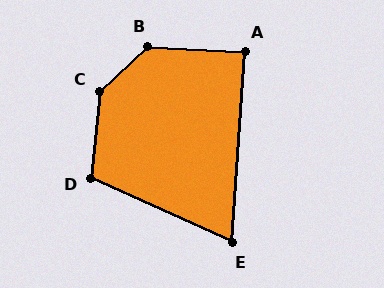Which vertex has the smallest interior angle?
E, at approximately 70 degrees.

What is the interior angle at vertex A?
Approximately 89 degrees (approximately right).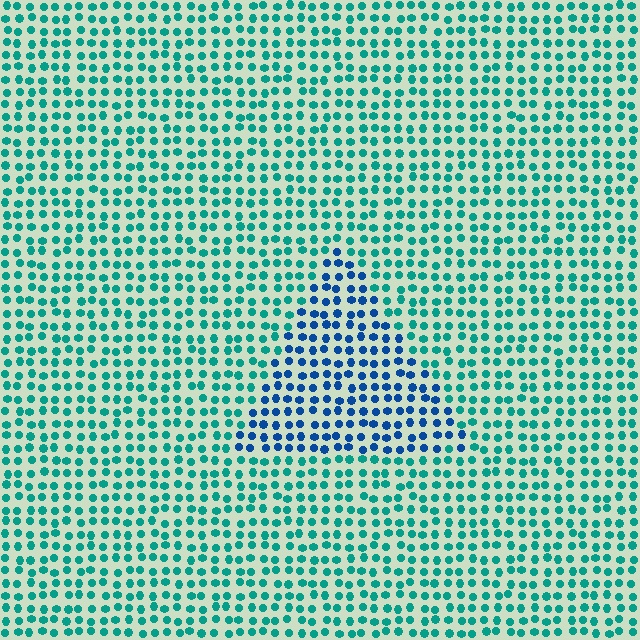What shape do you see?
I see a triangle.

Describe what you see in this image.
The image is filled with small teal elements in a uniform arrangement. A triangle-shaped region is visible where the elements are tinted to a slightly different hue, forming a subtle color boundary.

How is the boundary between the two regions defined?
The boundary is defined purely by a slight shift in hue (about 42 degrees). Spacing, size, and orientation are identical on both sides.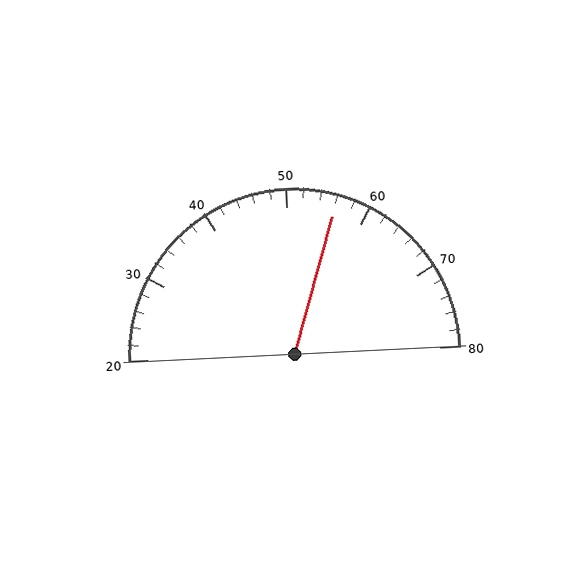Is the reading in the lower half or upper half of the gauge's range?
The reading is in the upper half of the range (20 to 80).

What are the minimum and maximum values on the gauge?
The gauge ranges from 20 to 80.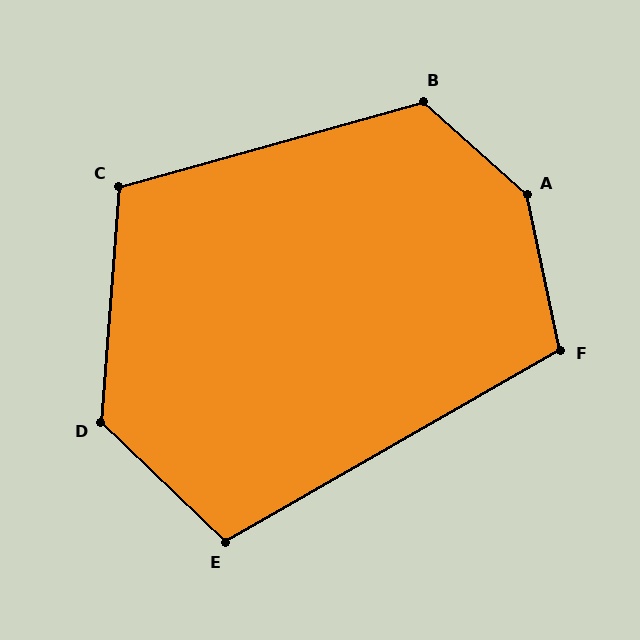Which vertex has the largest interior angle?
A, at approximately 144 degrees.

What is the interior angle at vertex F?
Approximately 108 degrees (obtuse).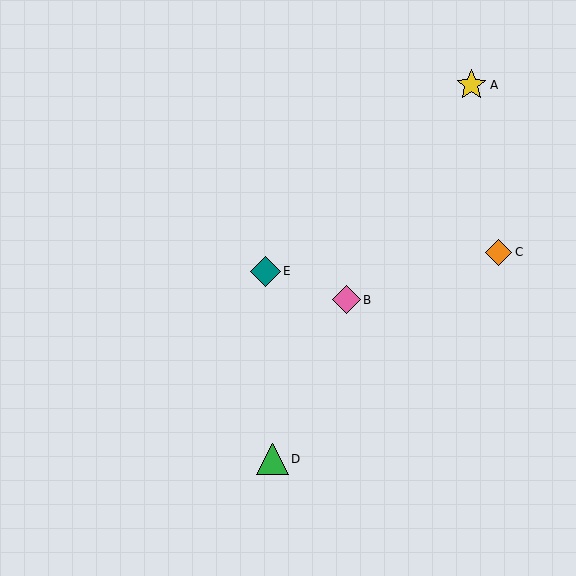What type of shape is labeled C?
Shape C is an orange diamond.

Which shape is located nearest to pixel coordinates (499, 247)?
The orange diamond (labeled C) at (499, 252) is nearest to that location.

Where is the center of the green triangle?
The center of the green triangle is at (272, 459).